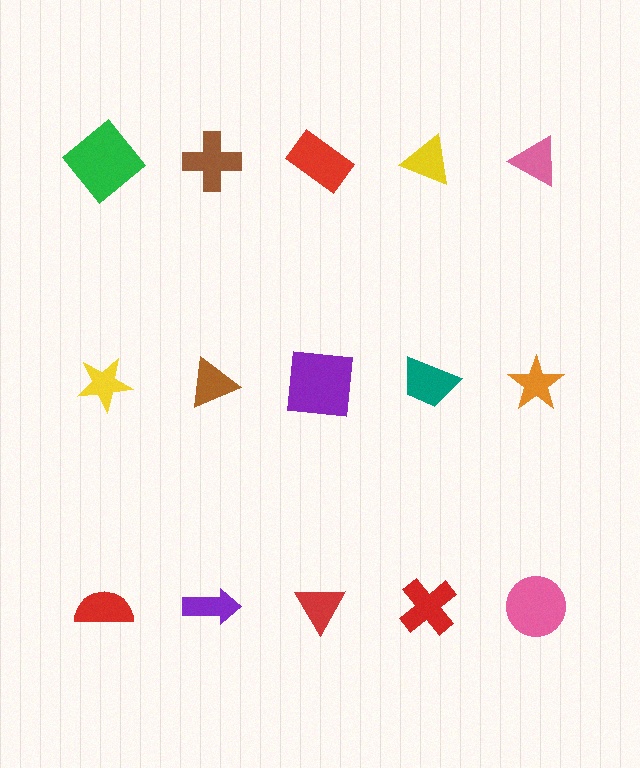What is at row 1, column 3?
A red rectangle.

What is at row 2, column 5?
An orange star.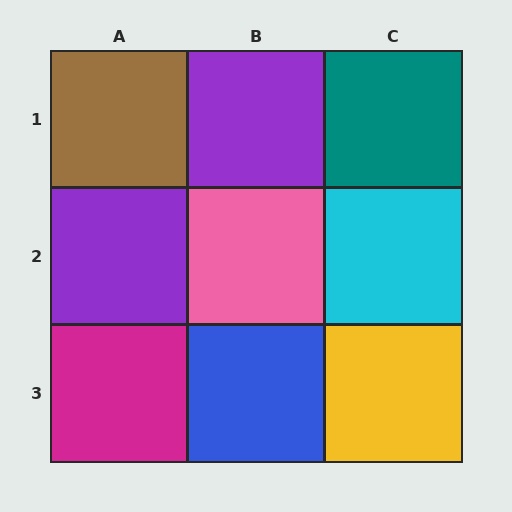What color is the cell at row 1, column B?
Purple.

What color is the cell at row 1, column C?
Teal.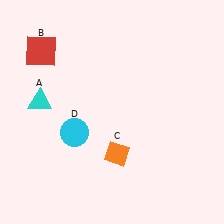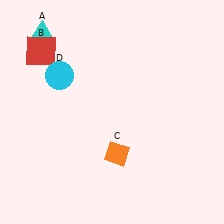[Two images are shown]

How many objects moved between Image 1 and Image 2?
2 objects moved between the two images.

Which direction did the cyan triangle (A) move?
The cyan triangle (A) moved up.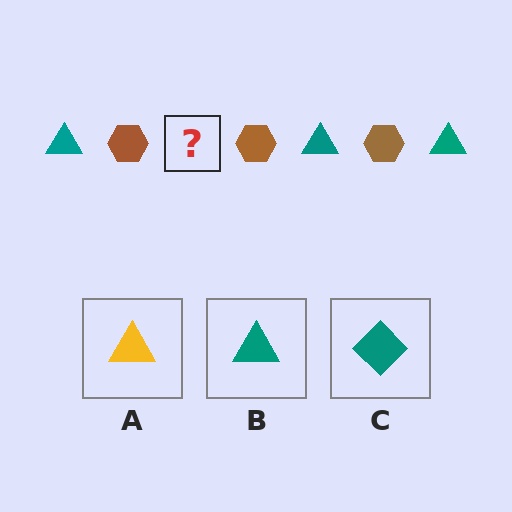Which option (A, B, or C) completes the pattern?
B.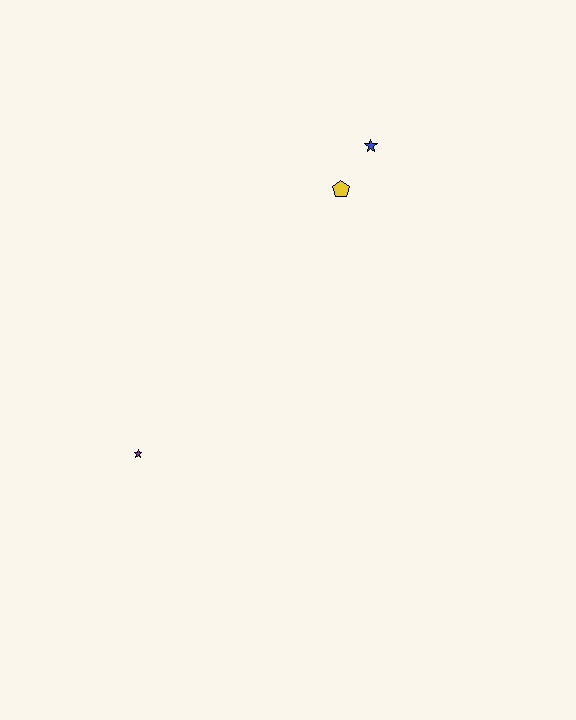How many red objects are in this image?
There are no red objects.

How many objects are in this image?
There are 3 objects.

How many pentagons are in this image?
There is 1 pentagon.